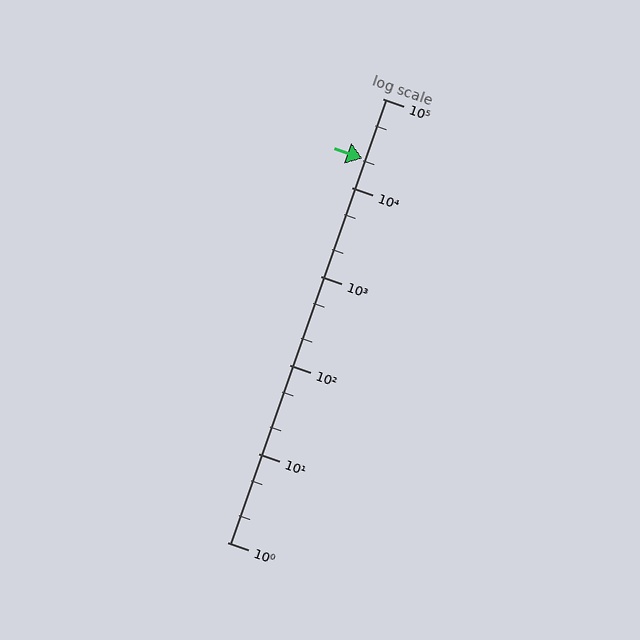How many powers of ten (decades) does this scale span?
The scale spans 5 decades, from 1 to 100000.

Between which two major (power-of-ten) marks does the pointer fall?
The pointer is between 10000 and 100000.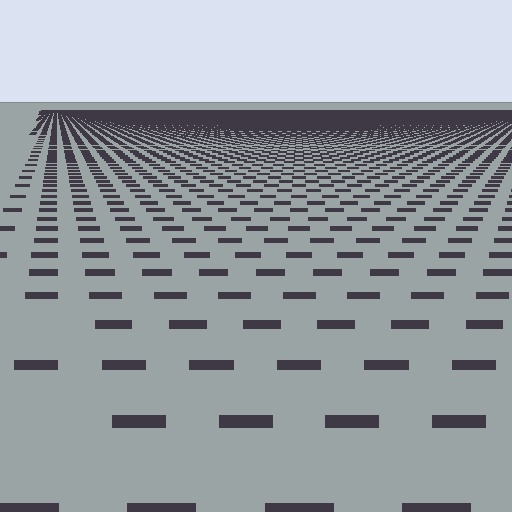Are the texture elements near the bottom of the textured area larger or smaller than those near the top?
Larger. Near the bottom, elements are closer to the viewer and appear at a bigger on-screen size.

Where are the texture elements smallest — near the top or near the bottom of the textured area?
Near the top.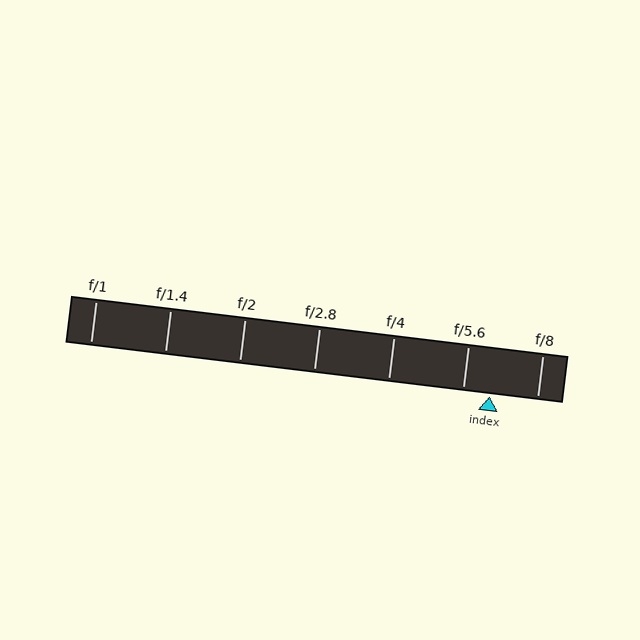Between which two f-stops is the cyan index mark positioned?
The index mark is between f/5.6 and f/8.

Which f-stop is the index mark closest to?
The index mark is closest to f/5.6.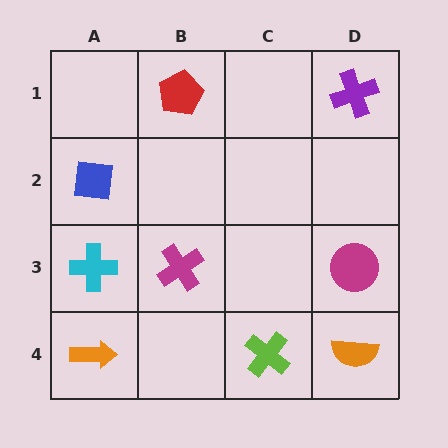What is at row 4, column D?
An orange semicircle.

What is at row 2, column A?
A blue square.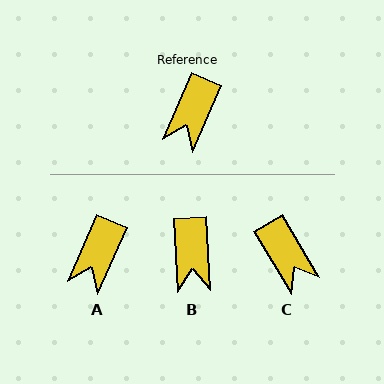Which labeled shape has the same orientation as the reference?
A.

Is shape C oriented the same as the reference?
No, it is off by about 54 degrees.